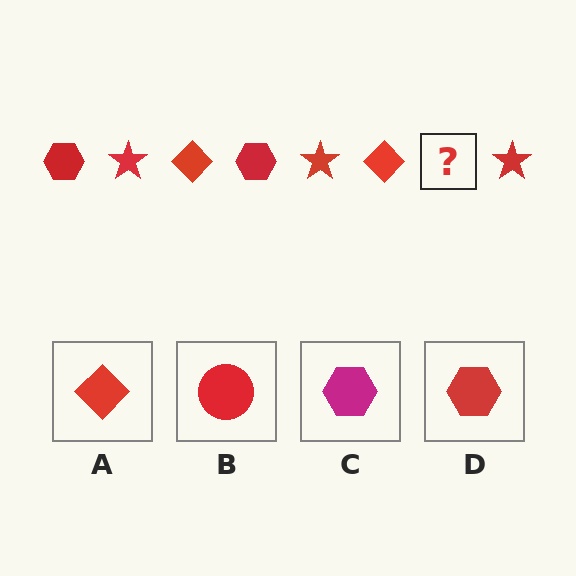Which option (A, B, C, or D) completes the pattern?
D.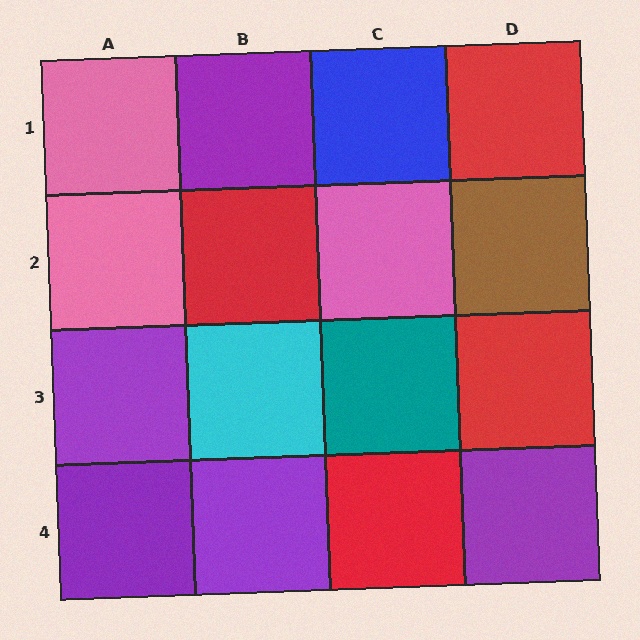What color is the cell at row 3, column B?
Cyan.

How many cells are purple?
5 cells are purple.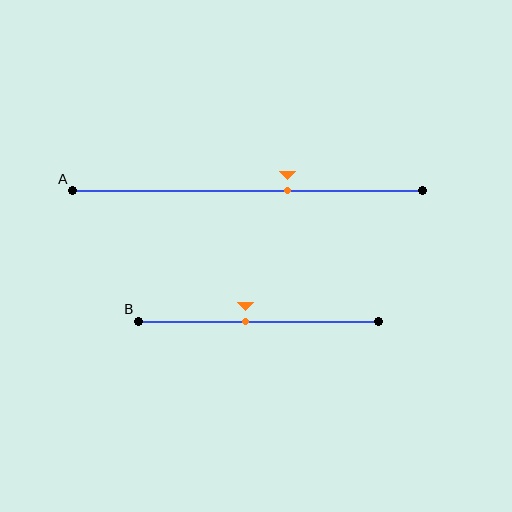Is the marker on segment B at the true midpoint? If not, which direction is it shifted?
No, the marker on segment B is shifted to the left by about 5% of the segment length.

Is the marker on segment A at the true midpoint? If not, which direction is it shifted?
No, the marker on segment A is shifted to the right by about 11% of the segment length.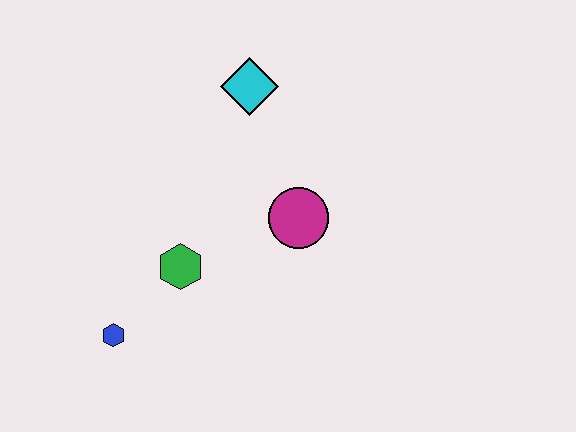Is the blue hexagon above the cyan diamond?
No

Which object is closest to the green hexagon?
The blue hexagon is closest to the green hexagon.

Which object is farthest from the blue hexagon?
The cyan diamond is farthest from the blue hexagon.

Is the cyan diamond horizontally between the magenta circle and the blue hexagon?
Yes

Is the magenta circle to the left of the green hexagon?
No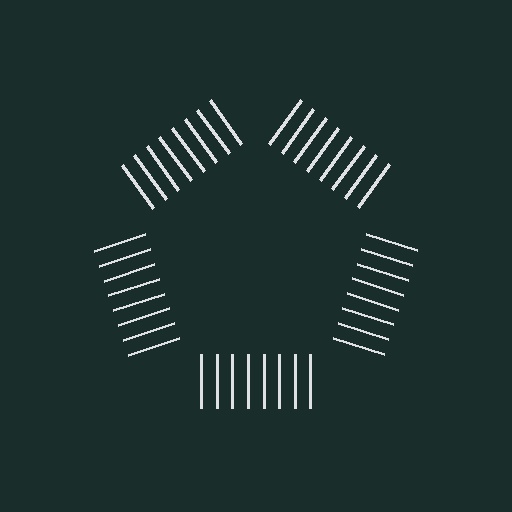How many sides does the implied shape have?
5 sides — the line-ends trace a pentagon.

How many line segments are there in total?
40 — 8 along each of the 5 edges.